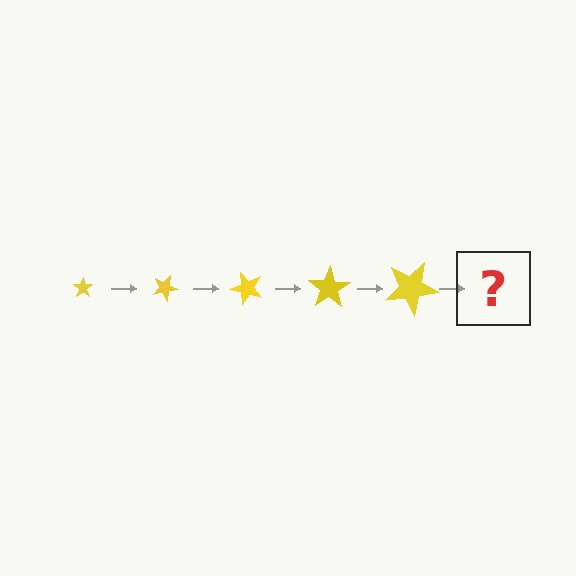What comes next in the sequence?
The next element should be a star, larger than the previous one and rotated 125 degrees from the start.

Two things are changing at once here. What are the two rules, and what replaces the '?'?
The two rules are that the star grows larger each step and it rotates 25 degrees each step. The '?' should be a star, larger than the previous one and rotated 125 degrees from the start.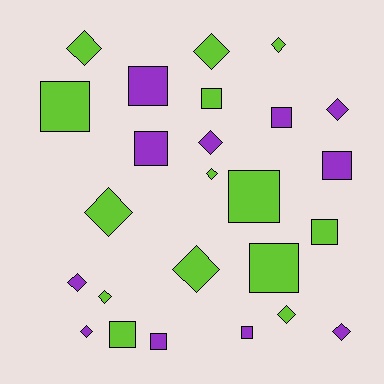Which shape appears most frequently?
Diamond, with 13 objects.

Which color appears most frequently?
Lime, with 14 objects.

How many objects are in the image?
There are 25 objects.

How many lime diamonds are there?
There are 8 lime diamonds.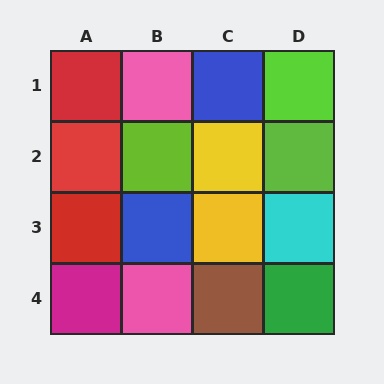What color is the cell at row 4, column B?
Pink.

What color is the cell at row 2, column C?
Yellow.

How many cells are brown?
1 cell is brown.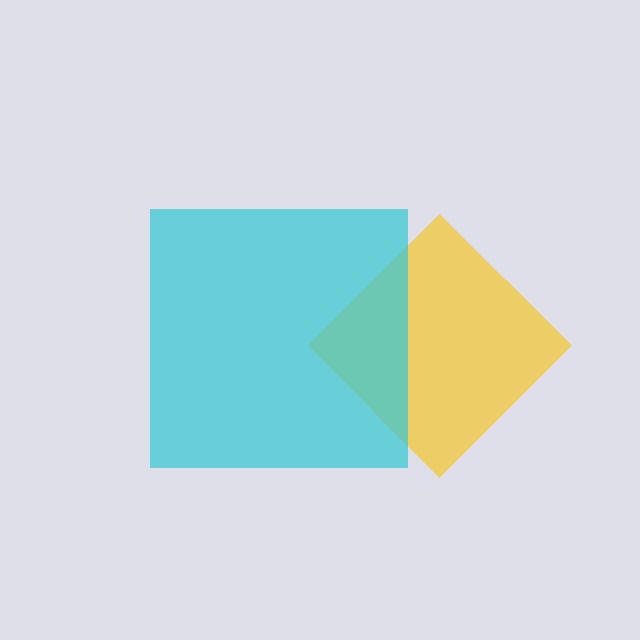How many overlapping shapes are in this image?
There are 2 overlapping shapes in the image.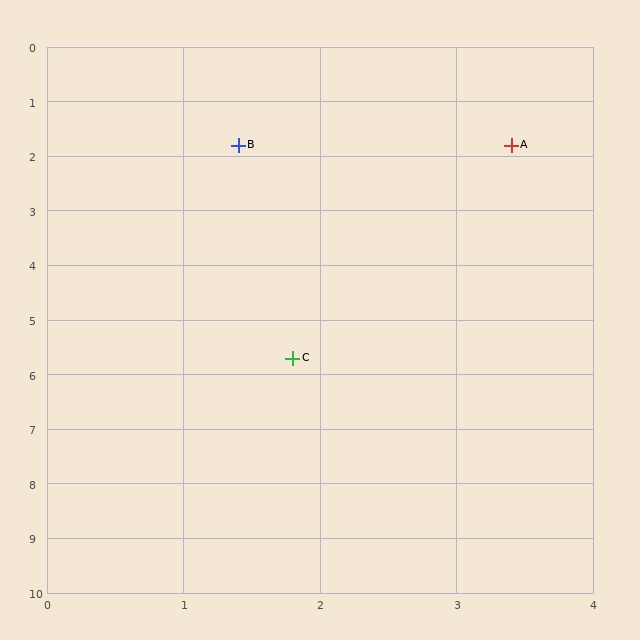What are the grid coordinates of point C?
Point C is at approximately (1.8, 5.7).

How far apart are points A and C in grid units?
Points A and C are about 4.2 grid units apart.